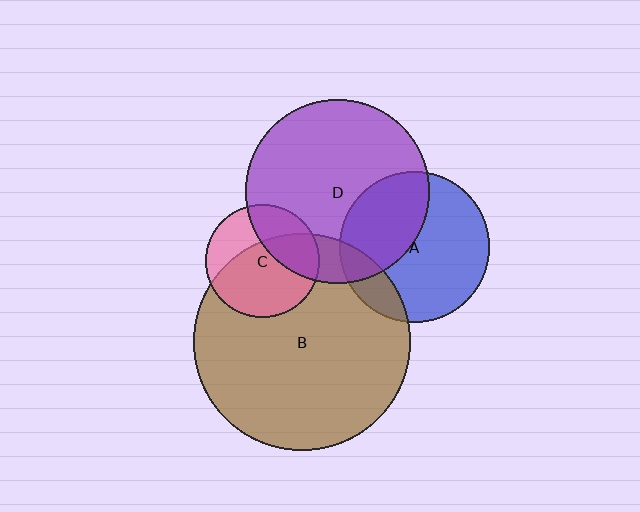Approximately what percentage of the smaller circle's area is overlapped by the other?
Approximately 65%.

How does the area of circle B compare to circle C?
Approximately 3.7 times.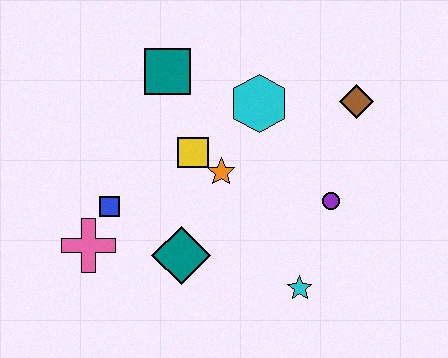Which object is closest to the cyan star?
The purple circle is closest to the cyan star.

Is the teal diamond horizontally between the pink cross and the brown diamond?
Yes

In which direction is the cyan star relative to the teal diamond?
The cyan star is to the right of the teal diamond.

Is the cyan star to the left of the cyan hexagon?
No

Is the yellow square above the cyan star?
Yes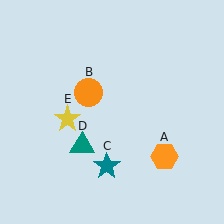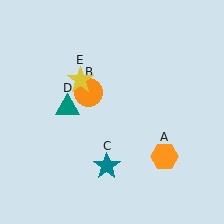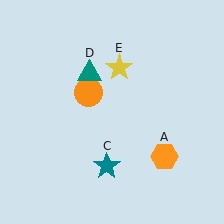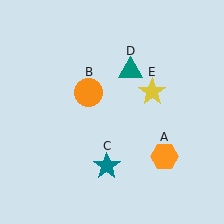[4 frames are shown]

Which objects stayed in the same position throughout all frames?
Orange hexagon (object A) and orange circle (object B) and teal star (object C) remained stationary.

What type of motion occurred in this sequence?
The teal triangle (object D), yellow star (object E) rotated clockwise around the center of the scene.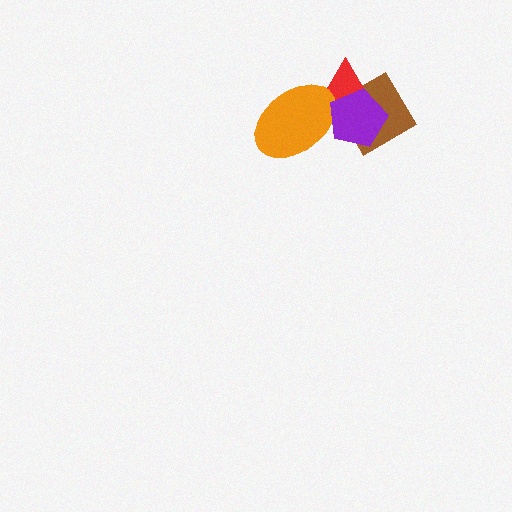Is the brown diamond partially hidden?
Yes, it is partially covered by another shape.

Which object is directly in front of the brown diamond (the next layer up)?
The red triangle is directly in front of the brown diamond.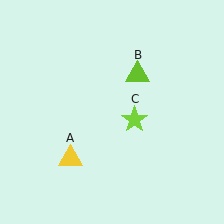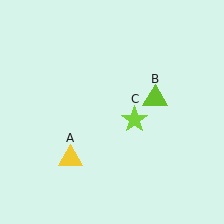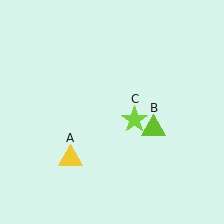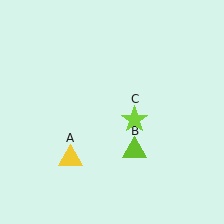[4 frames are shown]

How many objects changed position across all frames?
1 object changed position: lime triangle (object B).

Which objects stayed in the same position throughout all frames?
Yellow triangle (object A) and lime star (object C) remained stationary.